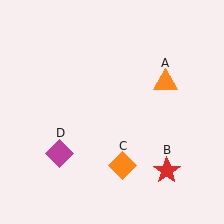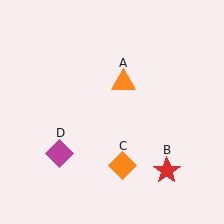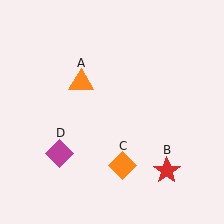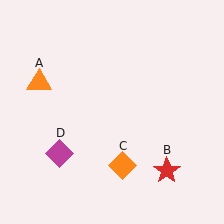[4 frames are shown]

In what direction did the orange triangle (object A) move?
The orange triangle (object A) moved left.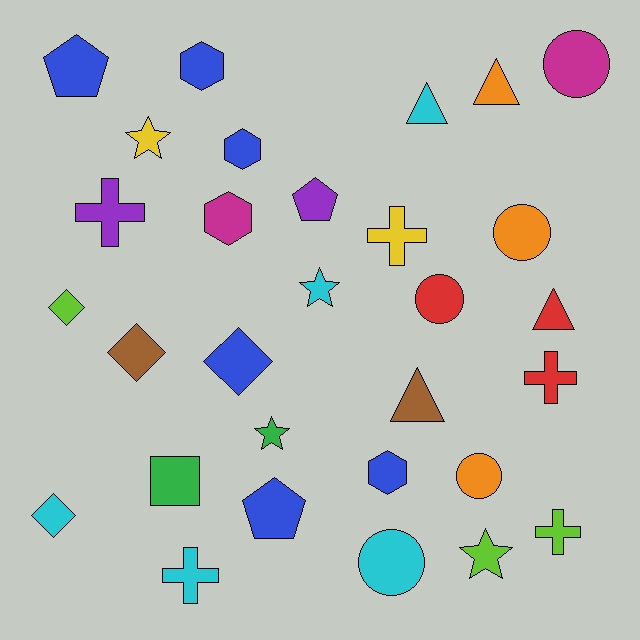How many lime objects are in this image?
There are 3 lime objects.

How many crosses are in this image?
There are 5 crosses.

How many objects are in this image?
There are 30 objects.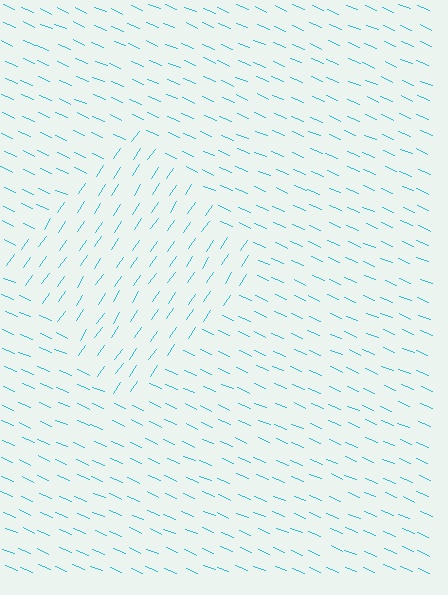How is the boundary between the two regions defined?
The boundary is defined purely by a change in line orientation (approximately 79 degrees difference). All lines are the same color and thickness.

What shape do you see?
I see a diamond.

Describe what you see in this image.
The image is filled with small cyan line segments. A diamond region in the image has lines oriented differently from the surrounding lines, creating a visible texture boundary.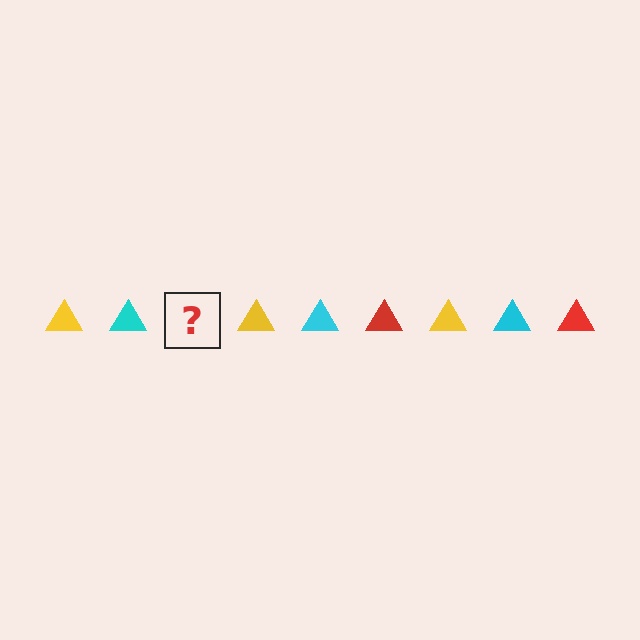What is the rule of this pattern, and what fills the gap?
The rule is that the pattern cycles through yellow, cyan, red triangles. The gap should be filled with a red triangle.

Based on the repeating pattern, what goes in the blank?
The blank should be a red triangle.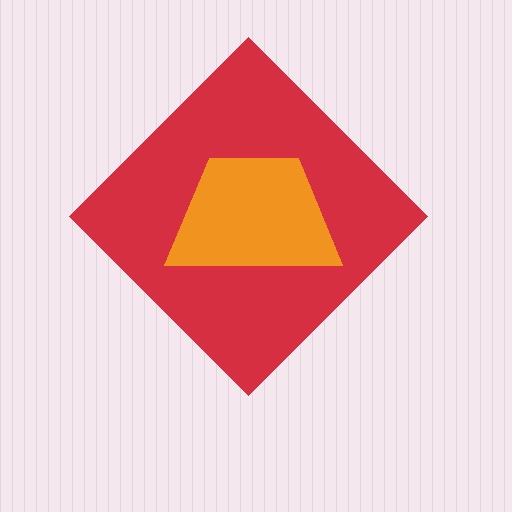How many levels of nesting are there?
2.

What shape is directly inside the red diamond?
The orange trapezoid.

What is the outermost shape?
The red diamond.